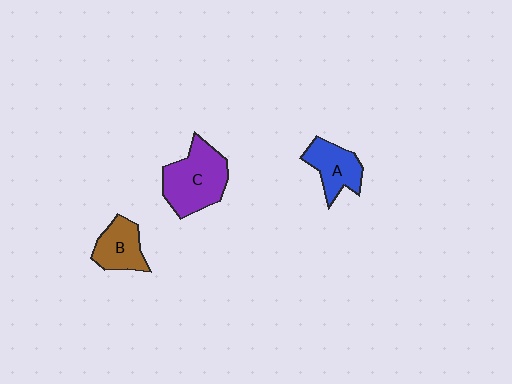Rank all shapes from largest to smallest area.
From largest to smallest: C (purple), A (blue), B (brown).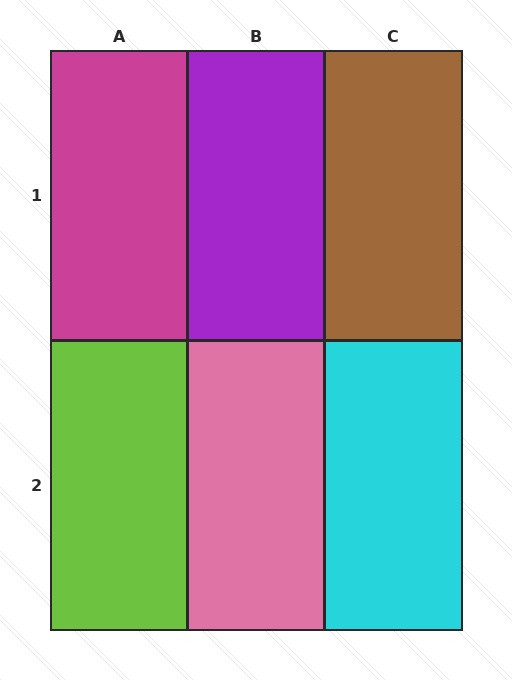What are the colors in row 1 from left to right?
Magenta, purple, brown.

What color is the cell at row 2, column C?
Cyan.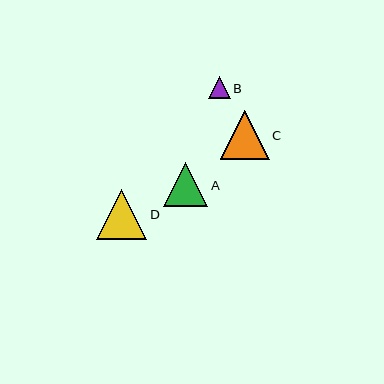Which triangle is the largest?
Triangle D is the largest with a size of approximately 50 pixels.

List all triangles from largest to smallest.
From largest to smallest: D, C, A, B.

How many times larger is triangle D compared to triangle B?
Triangle D is approximately 2.3 times the size of triangle B.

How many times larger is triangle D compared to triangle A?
Triangle D is approximately 1.1 times the size of triangle A.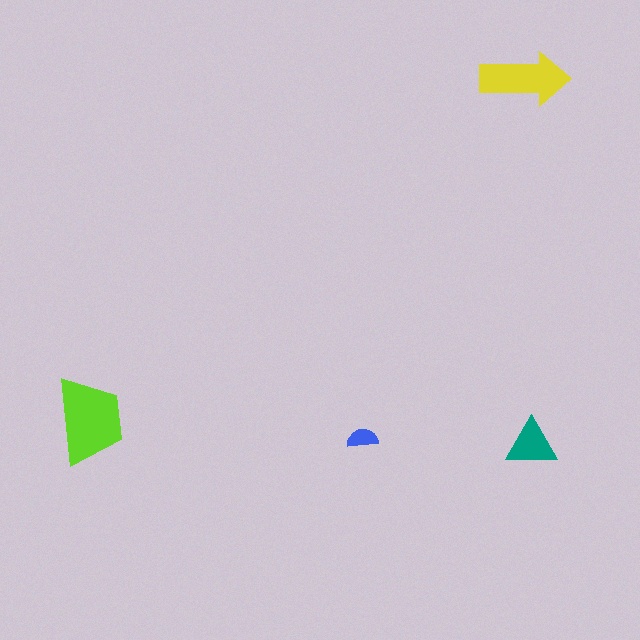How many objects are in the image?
There are 4 objects in the image.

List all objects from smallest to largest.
The blue semicircle, the teal triangle, the yellow arrow, the lime trapezoid.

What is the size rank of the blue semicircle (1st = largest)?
4th.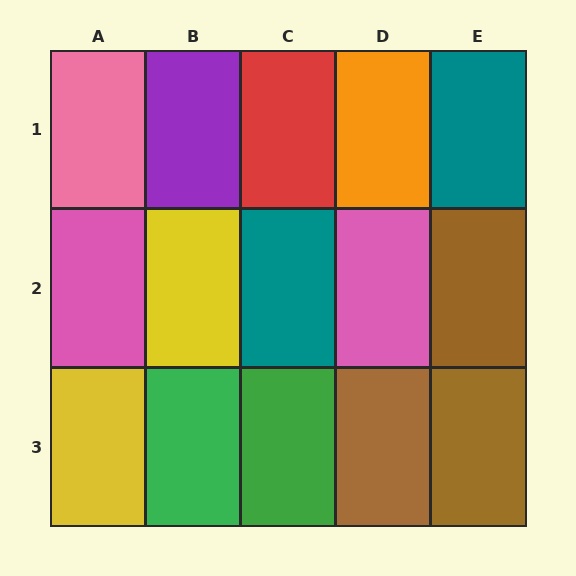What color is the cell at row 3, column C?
Green.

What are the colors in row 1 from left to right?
Pink, purple, red, orange, teal.